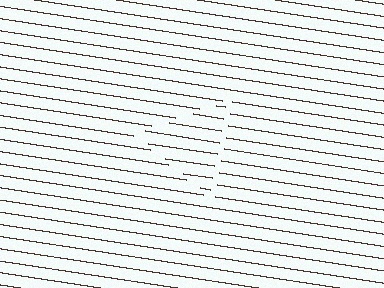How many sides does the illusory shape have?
3 sides — the line-ends trace a triangle.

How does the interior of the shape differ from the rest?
The interior of the shape contains the same grating, shifted by half a period — the contour is defined by the phase discontinuity where line-ends from the inner and outer gratings abut.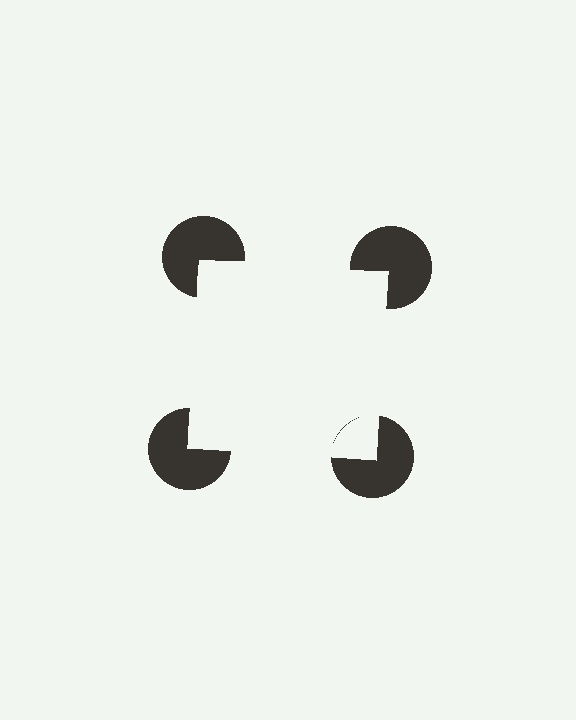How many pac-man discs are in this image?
There are 4 — one at each vertex of the illusory square.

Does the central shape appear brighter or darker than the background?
It typically appears slightly brighter than the background, even though no actual brightness change is drawn.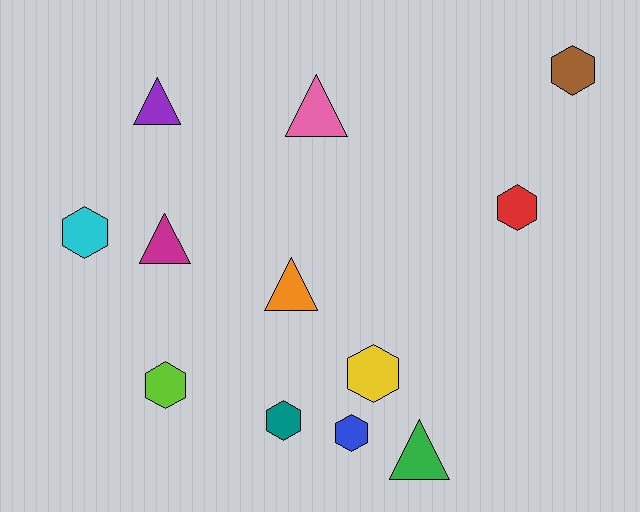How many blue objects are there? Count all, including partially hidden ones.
There is 1 blue object.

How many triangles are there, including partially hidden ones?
There are 5 triangles.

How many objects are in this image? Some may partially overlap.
There are 12 objects.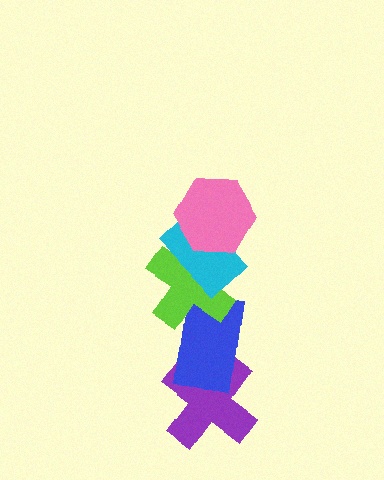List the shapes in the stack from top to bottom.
From top to bottom: the pink hexagon, the cyan rectangle, the lime cross, the blue rectangle, the purple cross.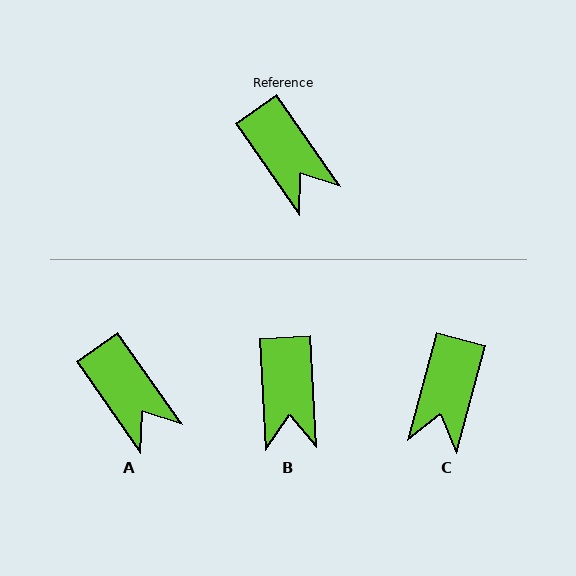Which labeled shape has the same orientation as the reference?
A.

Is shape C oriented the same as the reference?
No, it is off by about 50 degrees.